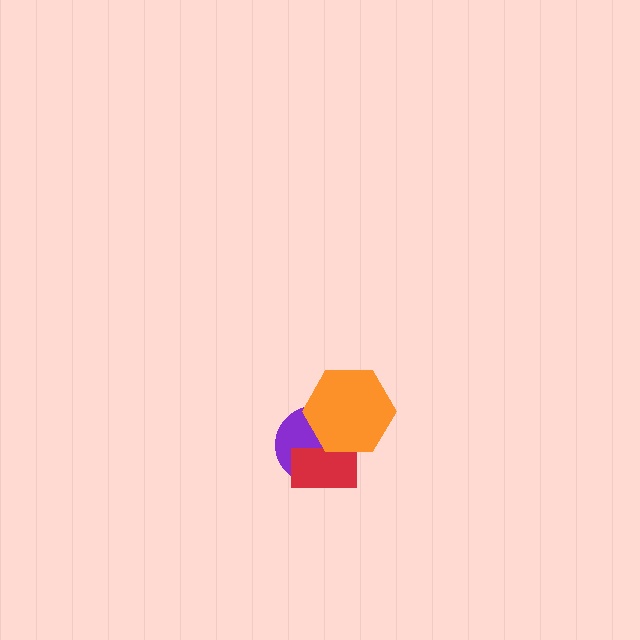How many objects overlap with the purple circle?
2 objects overlap with the purple circle.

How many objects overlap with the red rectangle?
2 objects overlap with the red rectangle.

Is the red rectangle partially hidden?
Yes, it is partially covered by another shape.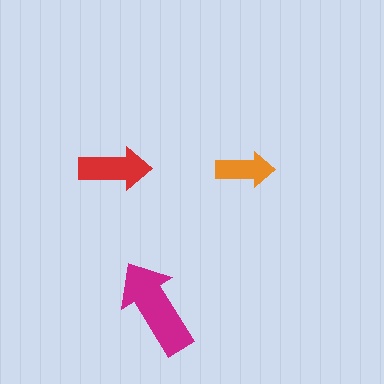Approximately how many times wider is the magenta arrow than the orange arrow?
About 1.5 times wider.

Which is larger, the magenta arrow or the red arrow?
The magenta one.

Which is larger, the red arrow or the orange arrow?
The red one.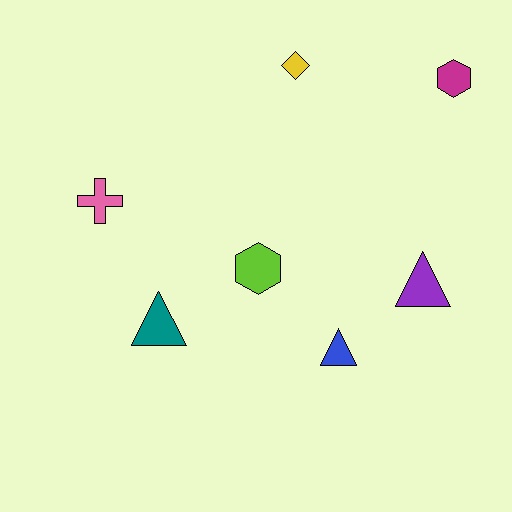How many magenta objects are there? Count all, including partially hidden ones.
There is 1 magenta object.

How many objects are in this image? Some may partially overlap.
There are 7 objects.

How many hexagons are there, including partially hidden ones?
There are 2 hexagons.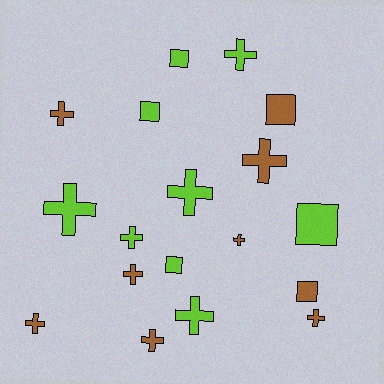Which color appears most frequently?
Lime, with 9 objects.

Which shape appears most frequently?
Cross, with 12 objects.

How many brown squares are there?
There are 2 brown squares.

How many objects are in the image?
There are 18 objects.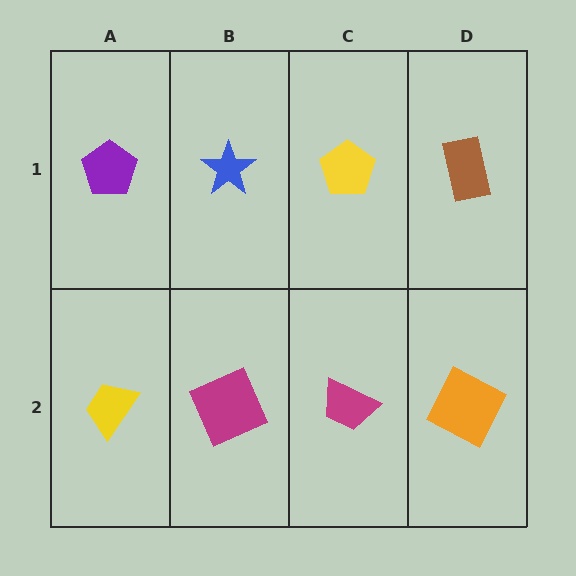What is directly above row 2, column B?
A blue star.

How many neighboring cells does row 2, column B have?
3.